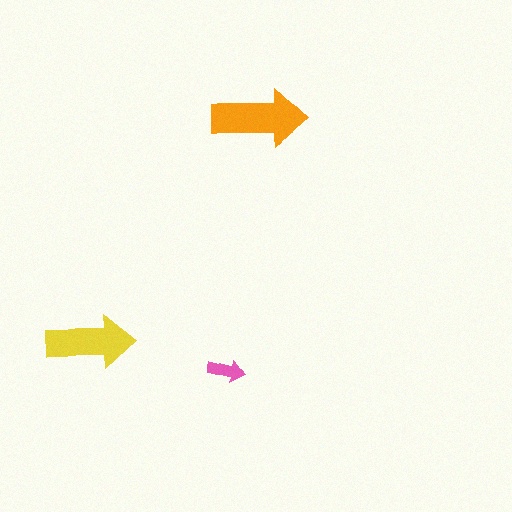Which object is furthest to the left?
The yellow arrow is leftmost.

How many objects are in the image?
There are 3 objects in the image.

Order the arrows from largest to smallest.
the orange one, the yellow one, the pink one.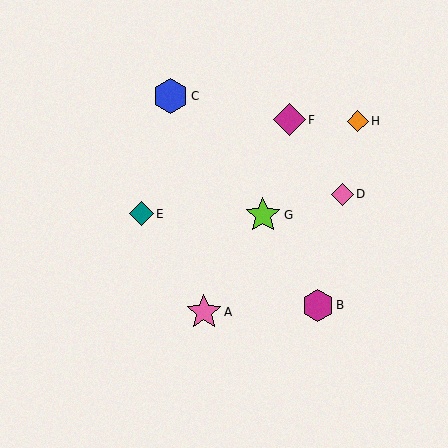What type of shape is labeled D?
Shape D is a pink diamond.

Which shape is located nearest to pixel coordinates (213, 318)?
The pink star (labeled A) at (204, 312) is nearest to that location.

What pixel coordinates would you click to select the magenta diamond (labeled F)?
Click at (289, 120) to select the magenta diamond F.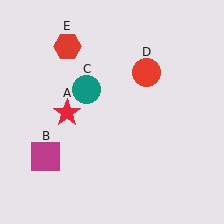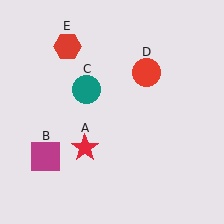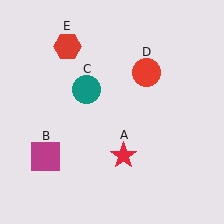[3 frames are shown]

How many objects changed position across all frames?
1 object changed position: red star (object A).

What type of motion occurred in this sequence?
The red star (object A) rotated counterclockwise around the center of the scene.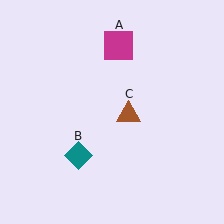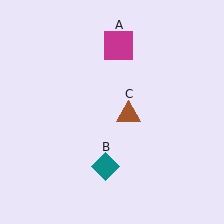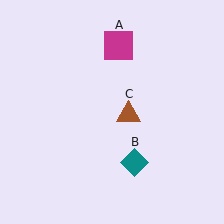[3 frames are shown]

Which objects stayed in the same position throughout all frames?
Magenta square (object A) and brown triangle (object C) remained stationary.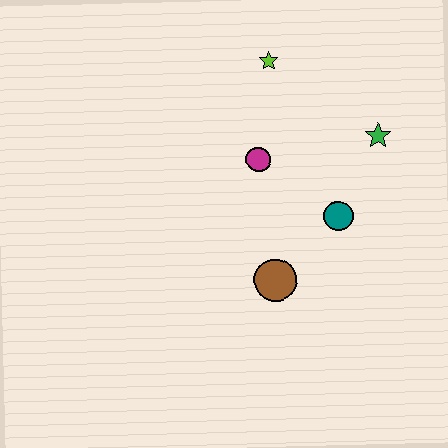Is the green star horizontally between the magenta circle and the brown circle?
No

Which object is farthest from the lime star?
The brown circle is farthest from the lime star.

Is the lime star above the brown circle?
Yes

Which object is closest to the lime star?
The magenta circle is closest to the lime star.